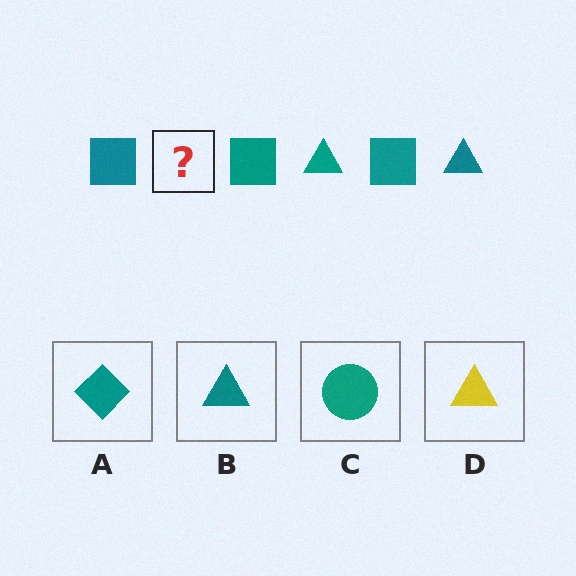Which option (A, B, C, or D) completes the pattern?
B.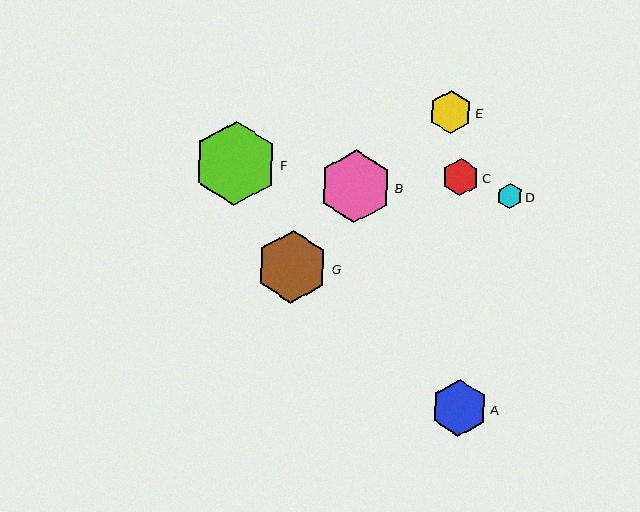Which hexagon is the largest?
Hexagon F is the largest with a size of approximately 84 pixels.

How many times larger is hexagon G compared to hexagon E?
Hexagon G is approximately 1.7 times the size of hexagon E.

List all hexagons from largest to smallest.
From largest to smallest: F, B, G, A, E, C, D.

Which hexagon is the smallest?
Hexagon D is the smallest with a size of approximately 26 pixels.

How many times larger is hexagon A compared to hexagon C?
Hexagon A is approximately 1.6 times the size of hexagon C.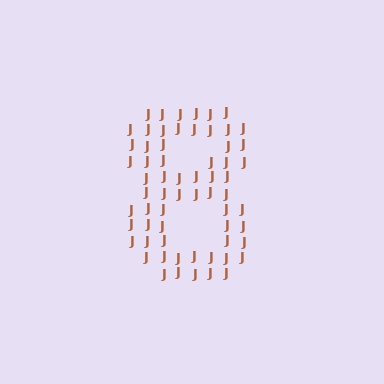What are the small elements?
The small elements are letter J's.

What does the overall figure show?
The overall figure shows the digit 8.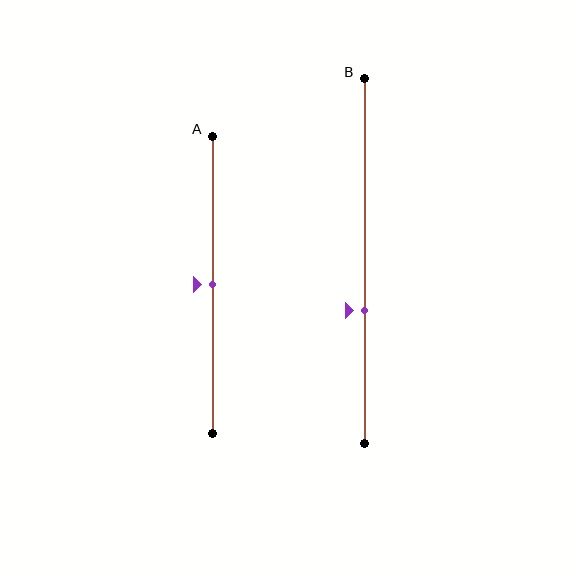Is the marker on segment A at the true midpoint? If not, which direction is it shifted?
Yes, the marker on segment A is at the true midpoint.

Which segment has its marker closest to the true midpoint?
Segment A has its marker closest to the true midpoint.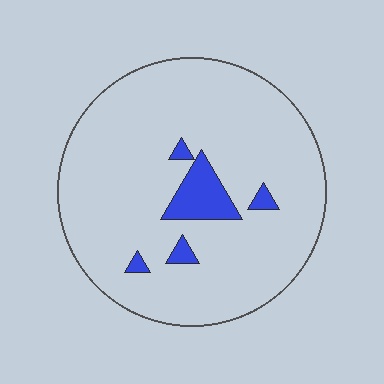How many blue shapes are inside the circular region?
5.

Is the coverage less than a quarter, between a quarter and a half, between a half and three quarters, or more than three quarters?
Less than a quarter.